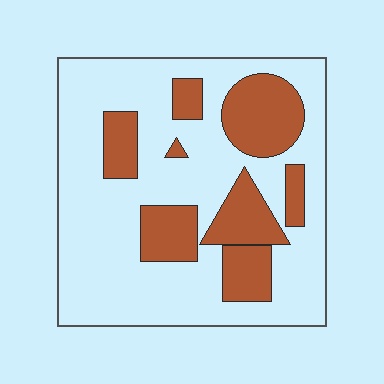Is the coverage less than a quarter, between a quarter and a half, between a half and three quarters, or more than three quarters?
Between a quarter and a half.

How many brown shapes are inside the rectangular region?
8.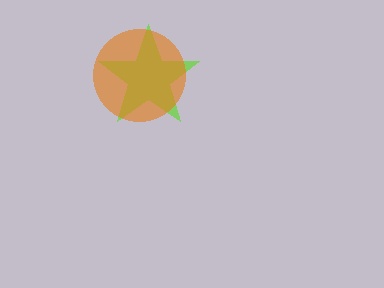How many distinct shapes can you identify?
There are 2 distinct shapes: a lime star, an orange circle.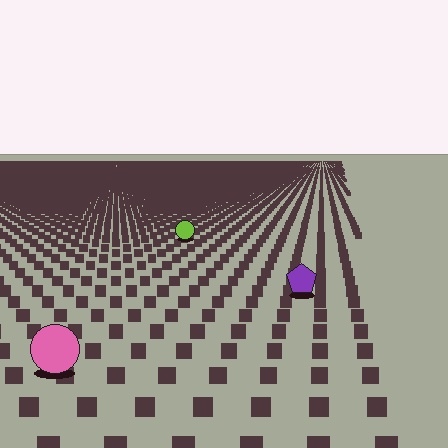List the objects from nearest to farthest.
From nearest to farthest: the pink circle, the purple pentagon, the lime circle.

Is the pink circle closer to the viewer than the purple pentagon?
Yes. The pink circle is closer — you can tell from the texture gradient: the ground texture is coarser near it.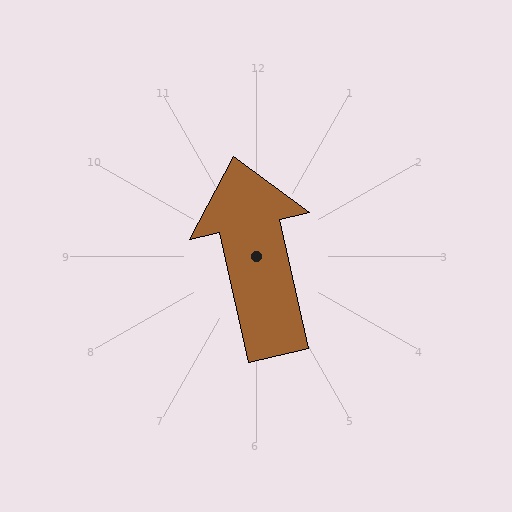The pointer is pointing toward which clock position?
Roughly 12 o'clock.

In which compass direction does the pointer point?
North.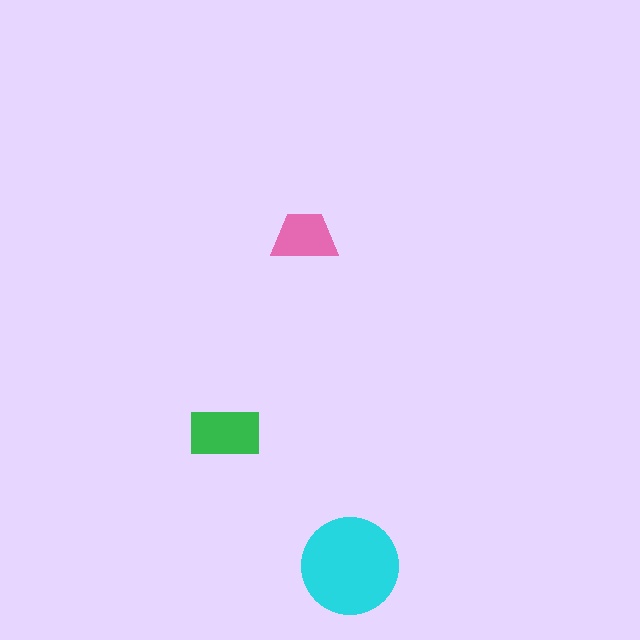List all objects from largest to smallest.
The cyan circle, the green rectangle, the pink trapezoid.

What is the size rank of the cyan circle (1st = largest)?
1st.